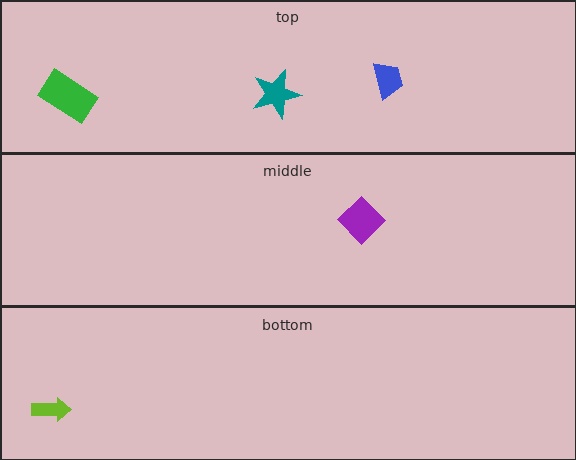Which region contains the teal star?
The top region.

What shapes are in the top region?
The teal star, the blue trapezoid, the green rectangle.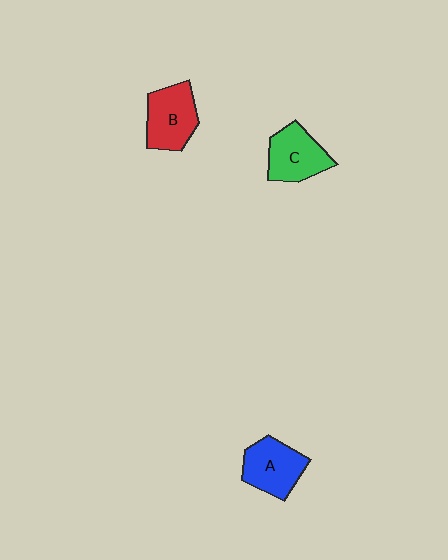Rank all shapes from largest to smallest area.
From largest to smallest: B (red), A (blue), C (green).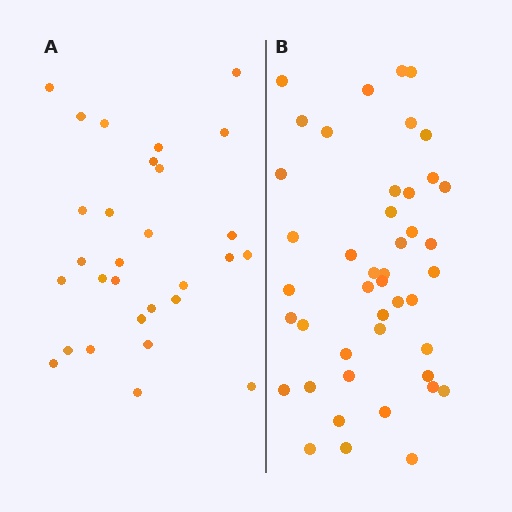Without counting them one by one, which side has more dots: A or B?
Region B (the right region) has more dots.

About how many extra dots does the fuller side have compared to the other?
Region B has approximately 15 more dots than region A.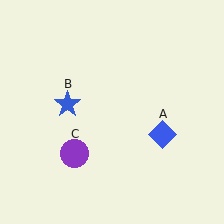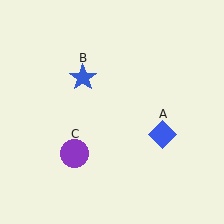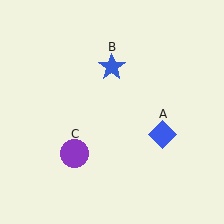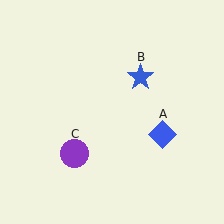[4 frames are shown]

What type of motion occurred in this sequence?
The blue star (object B) rotated clockwise around the center of the scene.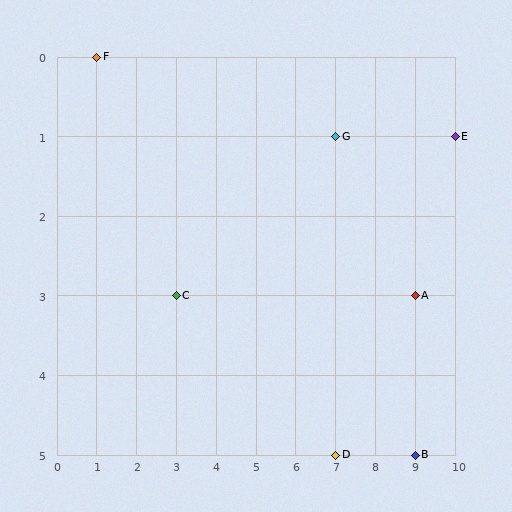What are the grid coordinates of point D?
Point D is at grid coordinates (7, 5).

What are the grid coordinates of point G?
Point G is at grid coordinates (7, 1).